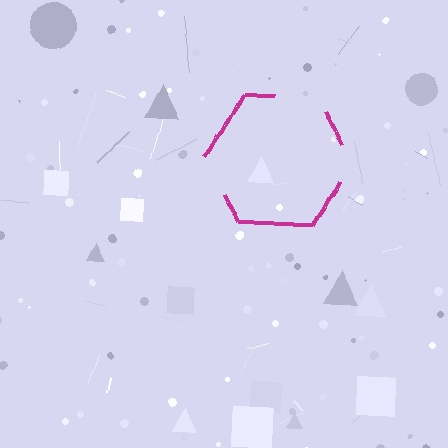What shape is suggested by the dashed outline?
The dashed outline suggests a hexagon.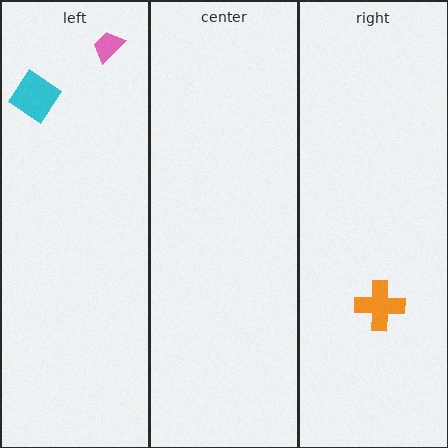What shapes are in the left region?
The pink trapezoid, the cyan diamond.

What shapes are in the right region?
The orange cross.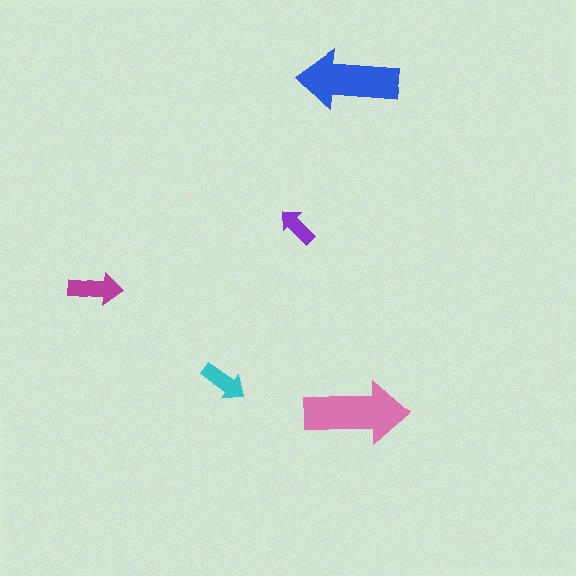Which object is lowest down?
The pink arrow is bottommost.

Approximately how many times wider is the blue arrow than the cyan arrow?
About 2 times wider.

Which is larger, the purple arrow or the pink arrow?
The pink one.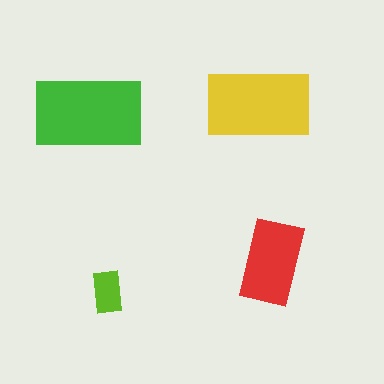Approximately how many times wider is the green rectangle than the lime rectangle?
About 2.5 times wider.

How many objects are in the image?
There are 4 objects in the image.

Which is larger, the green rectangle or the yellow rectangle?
The green one.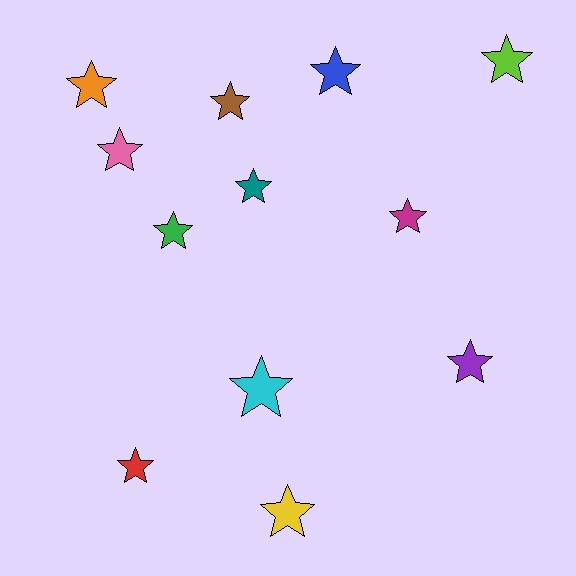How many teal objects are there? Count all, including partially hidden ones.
There is 1 teal object.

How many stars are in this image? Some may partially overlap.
There are 12 stars.